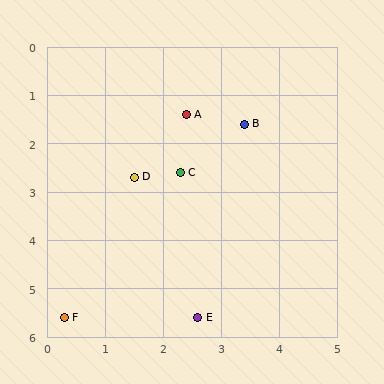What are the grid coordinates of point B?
Point B is at approximately (3.4, 1.6).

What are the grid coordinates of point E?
Point E is at approximately (2.6, 5.6).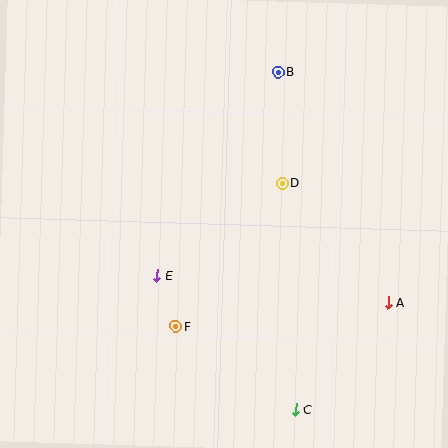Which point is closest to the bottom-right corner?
Point C is closest to the bottom-right corner.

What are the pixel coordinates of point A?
Point A is at (388, 303).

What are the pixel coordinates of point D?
Point D is at (282, 183).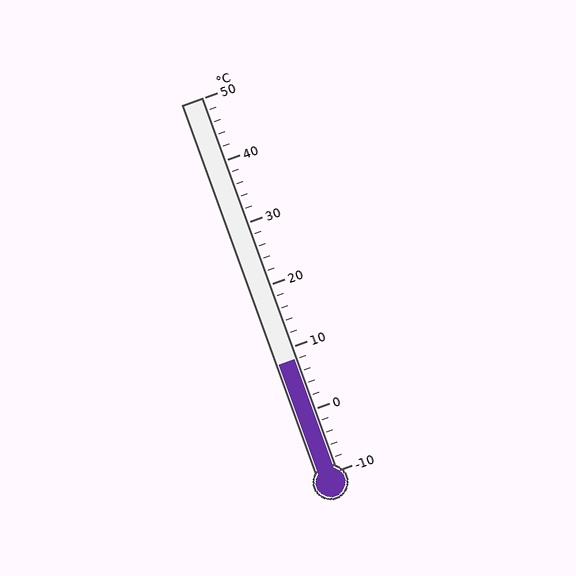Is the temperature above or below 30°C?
The temperature is below 30°C.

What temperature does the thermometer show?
The thermometer shows approximately 8°C.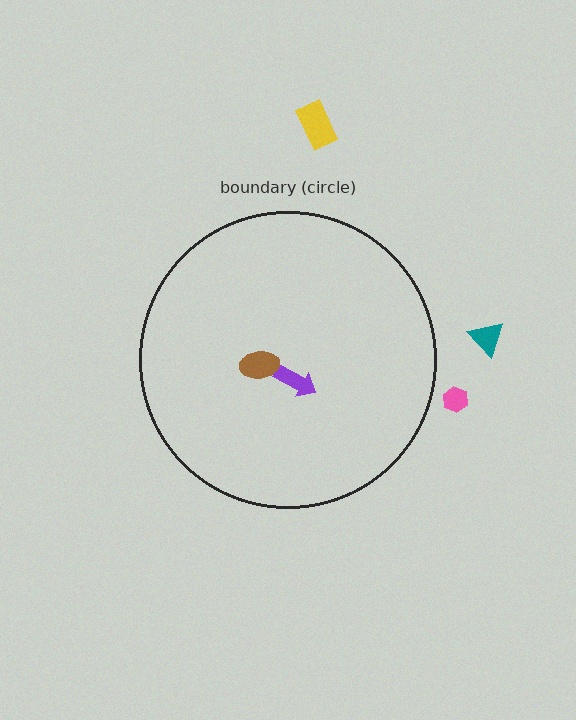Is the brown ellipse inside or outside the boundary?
Inside.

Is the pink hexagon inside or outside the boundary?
Outside.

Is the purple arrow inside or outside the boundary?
Inside.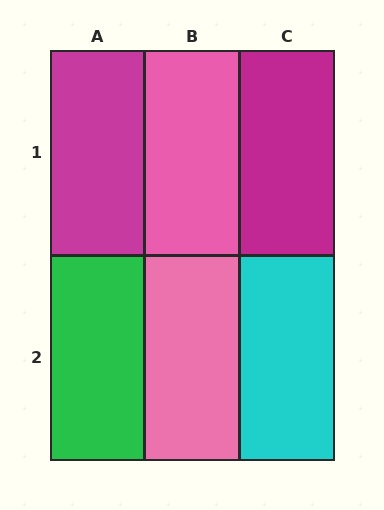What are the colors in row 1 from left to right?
Magenta, pink, magenta.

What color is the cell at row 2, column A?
Green.